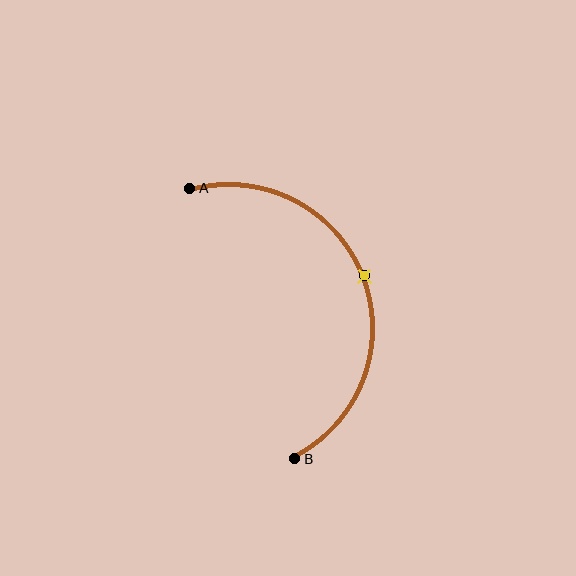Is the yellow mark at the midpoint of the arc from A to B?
Yes. The yellow mark lies on the arc at equal arc-length from both A and B — it is the arc midpoint.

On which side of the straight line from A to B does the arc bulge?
The arc bulges to the right of the straight line connecting A and B.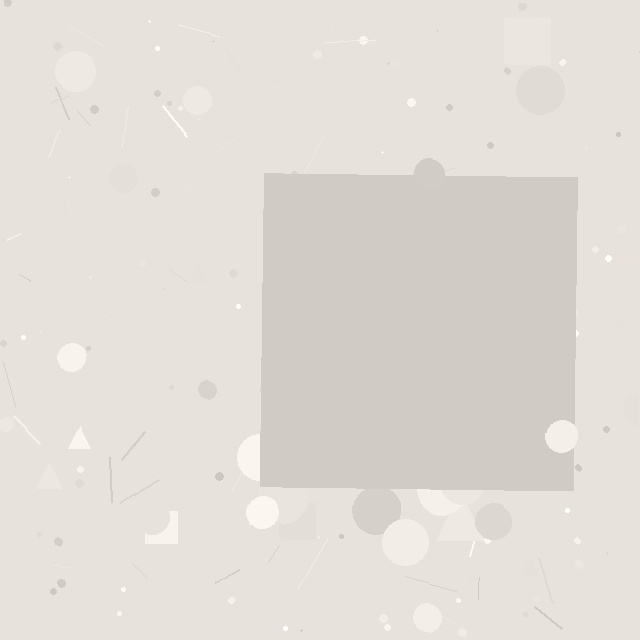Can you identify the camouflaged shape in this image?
The camouflaged shape is a square.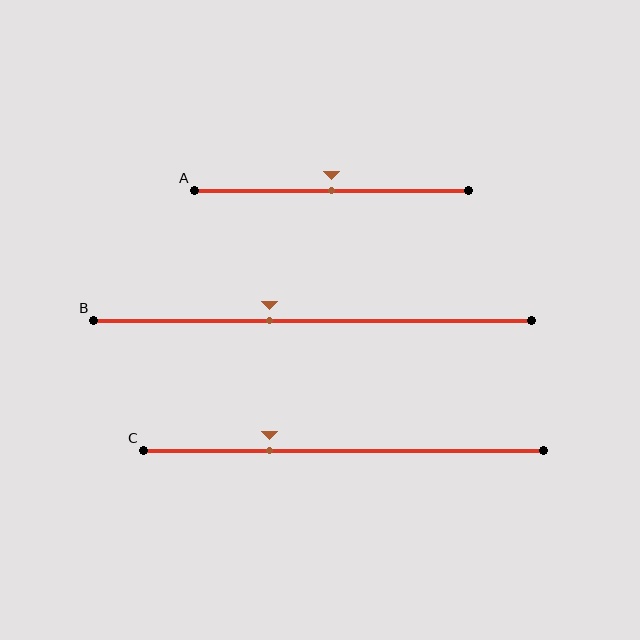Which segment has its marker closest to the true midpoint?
Segment A has its marker closest to the true midpoint.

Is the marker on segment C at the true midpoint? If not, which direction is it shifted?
No, the marker on segment C is shifted to the left by about 18% of the segment length.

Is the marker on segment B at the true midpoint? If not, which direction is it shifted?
No, the marker on segment B is shifted to the left by about 10% of the segment length.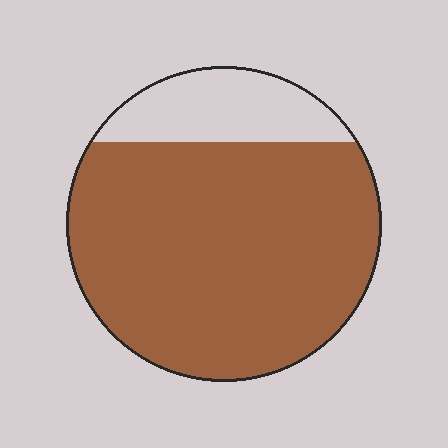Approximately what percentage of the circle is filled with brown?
Approximately 80%.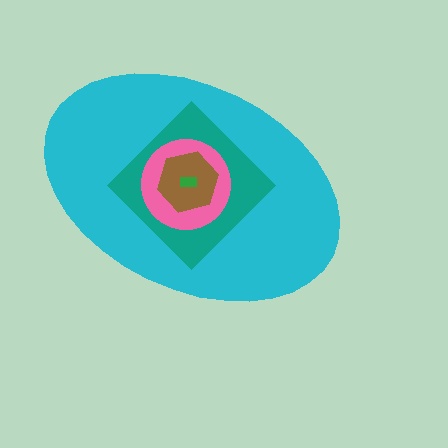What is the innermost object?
The green rectangle.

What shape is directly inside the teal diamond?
The pink circle.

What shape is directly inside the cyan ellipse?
The teal diamond.